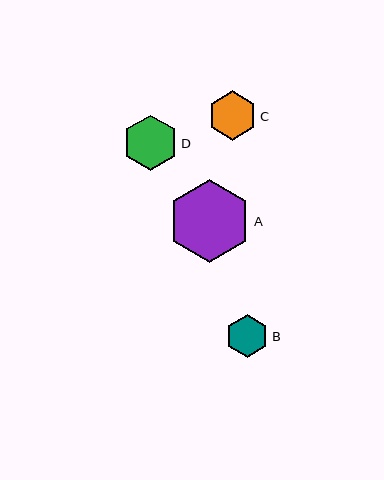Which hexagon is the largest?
Hexagon A is the largest with a size of approximately 83 pixels.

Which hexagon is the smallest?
Hexagon B is the smallest with a size of approximately 43 pixels.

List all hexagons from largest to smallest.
From largest to smallest: A, D, C, B.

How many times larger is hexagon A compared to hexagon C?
Hexagon A is approximately 1.7 times the size of hexagon C.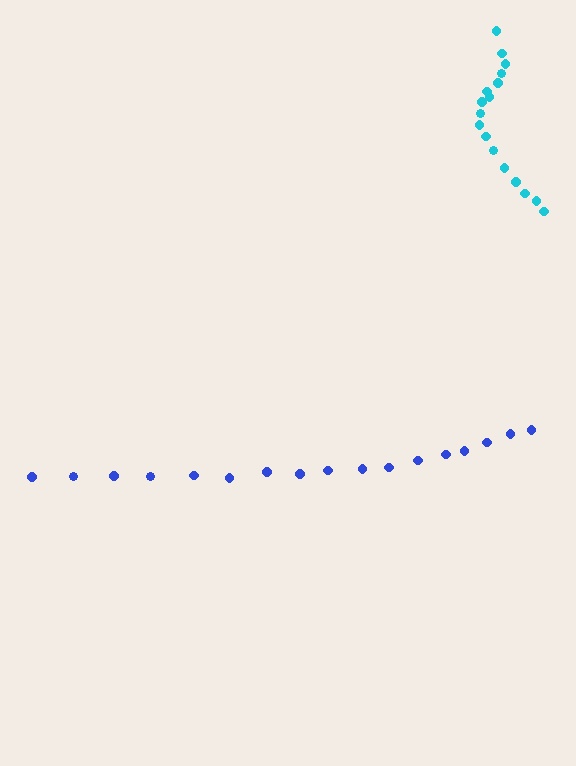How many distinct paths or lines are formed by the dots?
There are 2 distinct paths.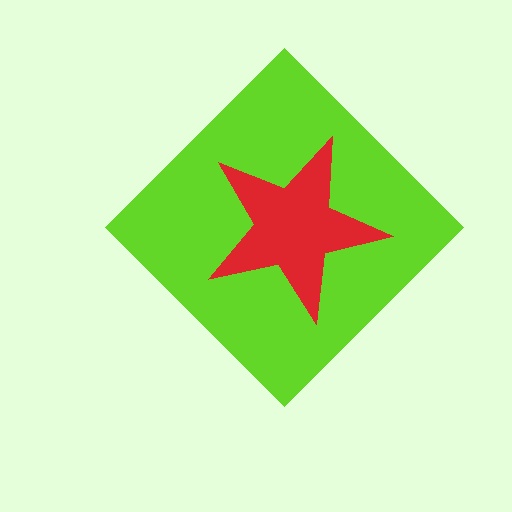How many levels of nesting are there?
2.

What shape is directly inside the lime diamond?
The red star.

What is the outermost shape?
The lime diamond.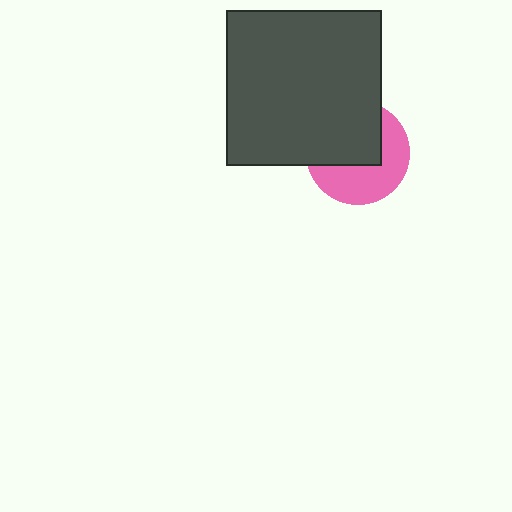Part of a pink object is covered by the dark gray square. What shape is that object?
It is a circle.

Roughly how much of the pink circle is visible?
About half of it is visible (roughly 50%).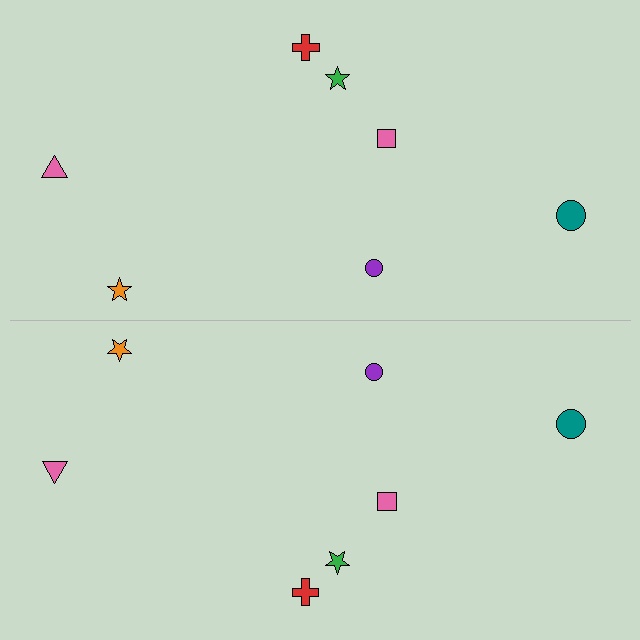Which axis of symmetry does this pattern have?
The pattern has a horizontal axis of symmetry running through the center of the image.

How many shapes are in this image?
There are 14 shapes in this image.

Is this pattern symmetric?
Yes, this pattern has bilateral (reflection) symmetry.